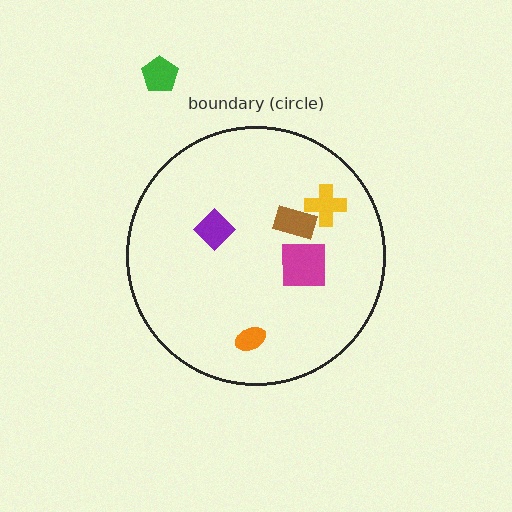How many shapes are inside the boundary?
5 inside, 1 outside.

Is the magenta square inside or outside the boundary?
Inside.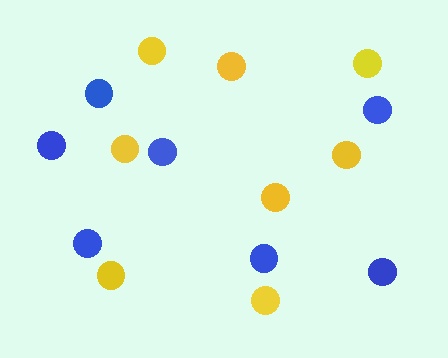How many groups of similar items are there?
There are 2 groups: one group of yellow circles (8) and one group of blue circles (7).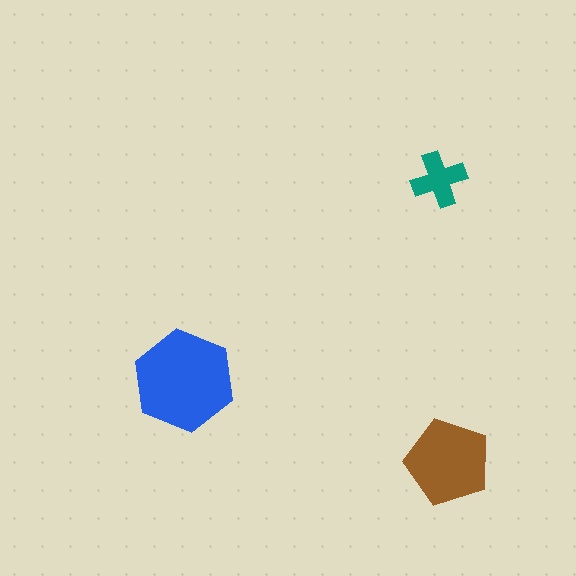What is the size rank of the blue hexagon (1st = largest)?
1st.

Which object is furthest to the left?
The blue hexagon is leftmost.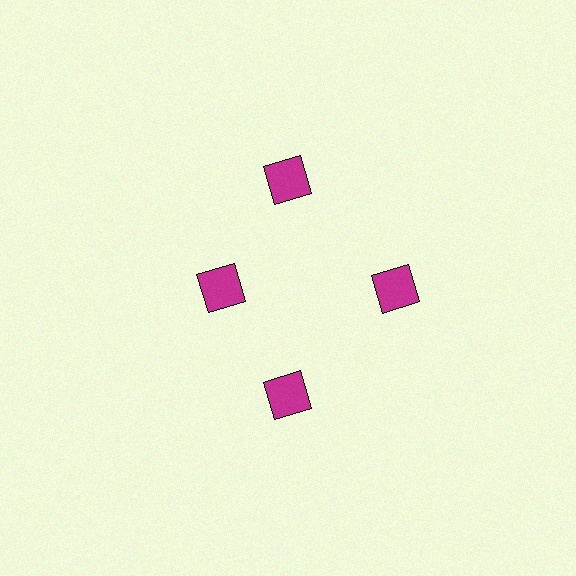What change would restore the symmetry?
The symmetry would be restored by moving it outward, back onto the ring so that all 4 squares sit at equal angles and equal distance from the center.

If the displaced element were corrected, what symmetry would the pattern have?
It would have 4-fold rotational symmetry — the pattern would map onto itself every 90 degrees.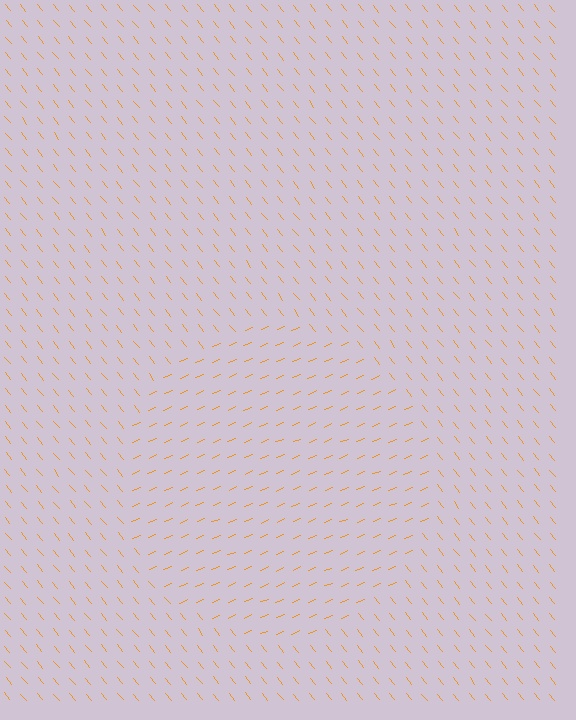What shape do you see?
I see a circle.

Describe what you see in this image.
The image is filled with small orange line segments. A circle region in the image has lines oriented differently from the surrounding lines, creating a visible texture boundary.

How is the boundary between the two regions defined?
The boundary is defined purely by a change in line orientation (approximately 74 degrees difference). All lines are the same color and thickness.